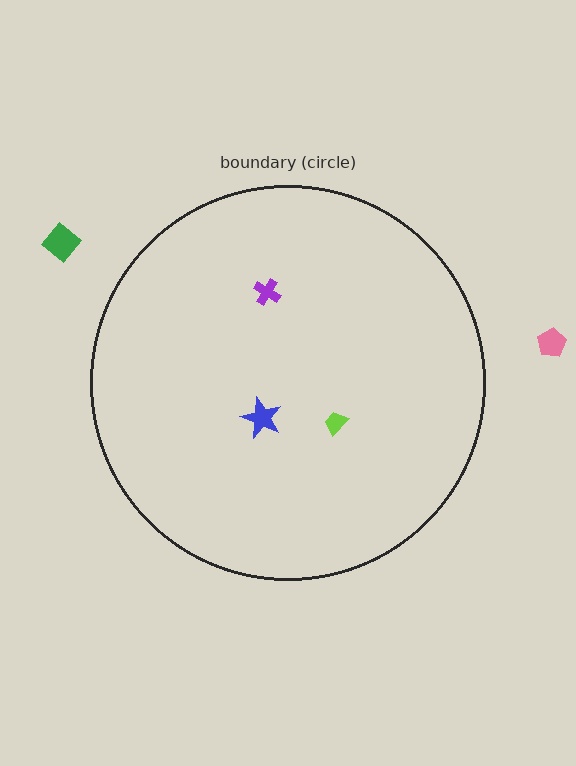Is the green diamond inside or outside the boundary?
Outside.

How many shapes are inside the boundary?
3 inside, 2 outside.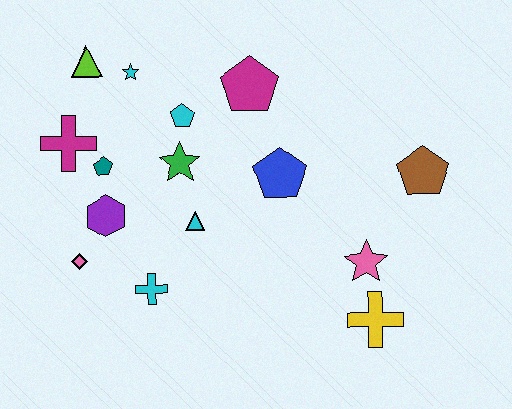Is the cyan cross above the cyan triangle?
No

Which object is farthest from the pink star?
The lime triangle is farthest from the pink star.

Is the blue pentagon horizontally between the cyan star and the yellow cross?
Yes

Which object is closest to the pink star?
The yellow cross is closest to the pink star.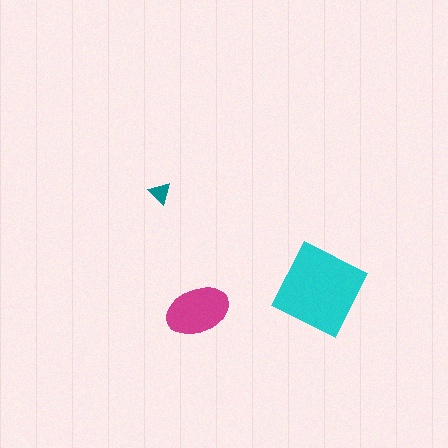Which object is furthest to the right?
The cyan square is rightmost.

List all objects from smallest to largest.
The teal triangle, the magenta ellipse, the cyan square.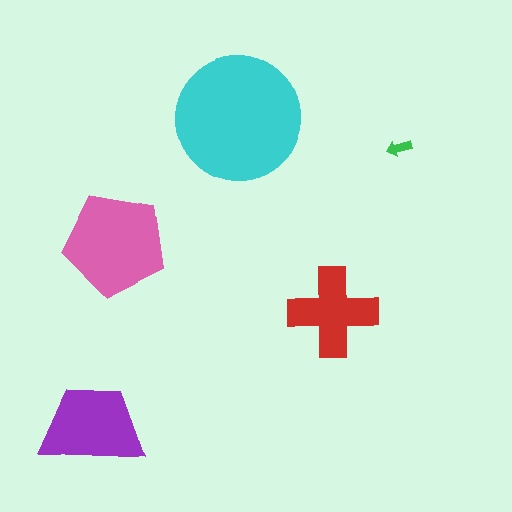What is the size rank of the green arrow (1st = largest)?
5th.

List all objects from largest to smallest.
The cyan circle, the pink pentagon, the purple trapezoid, the red cross, the green arrow.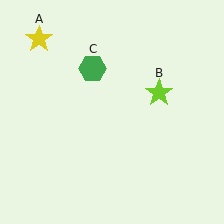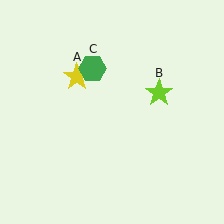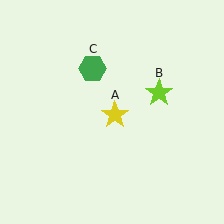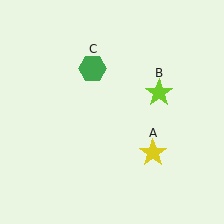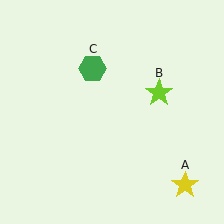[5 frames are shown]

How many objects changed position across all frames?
1 object changed position: yellow star (object A).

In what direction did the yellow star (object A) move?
The yellow star (object A) moved down and to the right.